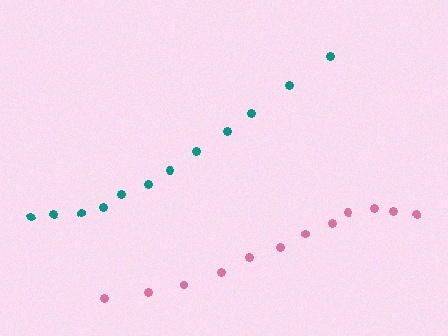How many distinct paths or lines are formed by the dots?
There are 2 distinct paths.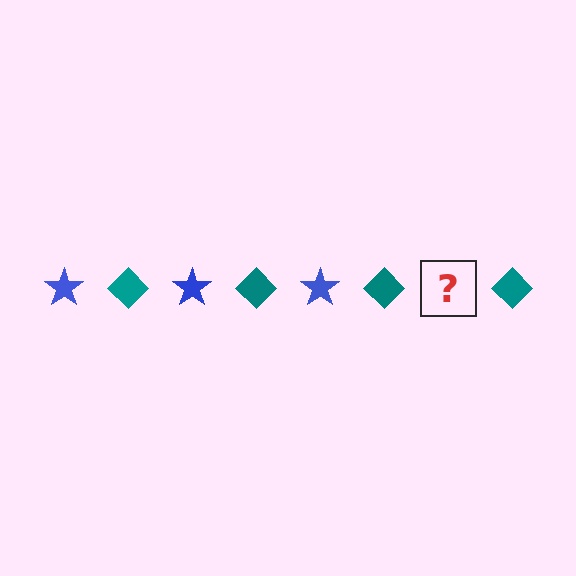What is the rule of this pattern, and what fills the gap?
The rule is that the pattern alternates between blue star and teal diamond. The gap should be filled with a blue star.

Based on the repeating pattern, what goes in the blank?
The blank should be a blue star.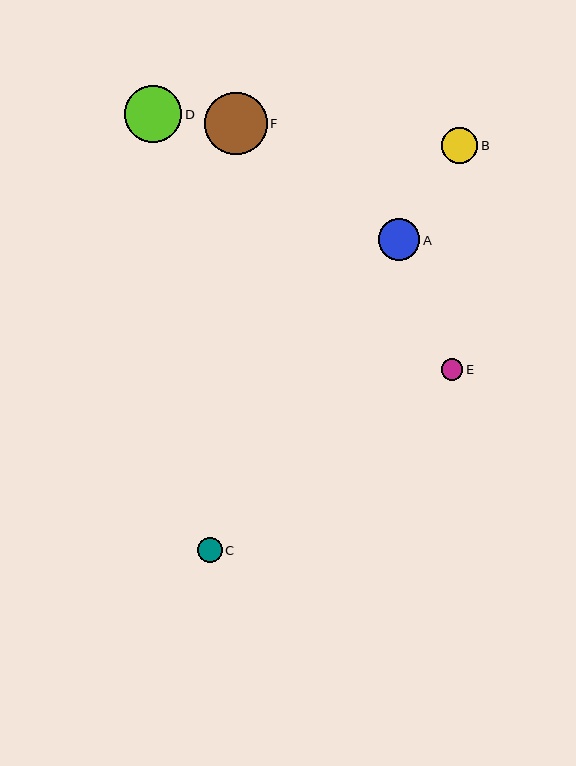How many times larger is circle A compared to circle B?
Circle A is approximately 1.2 times the size of circle B.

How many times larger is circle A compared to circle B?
Circle A is approximately 1.2 times the size of circle B.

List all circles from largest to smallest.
From largest to smallest: F, D, A, B, C, E.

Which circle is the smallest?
Circle E is the smallest with a size of approximately 22 pixels.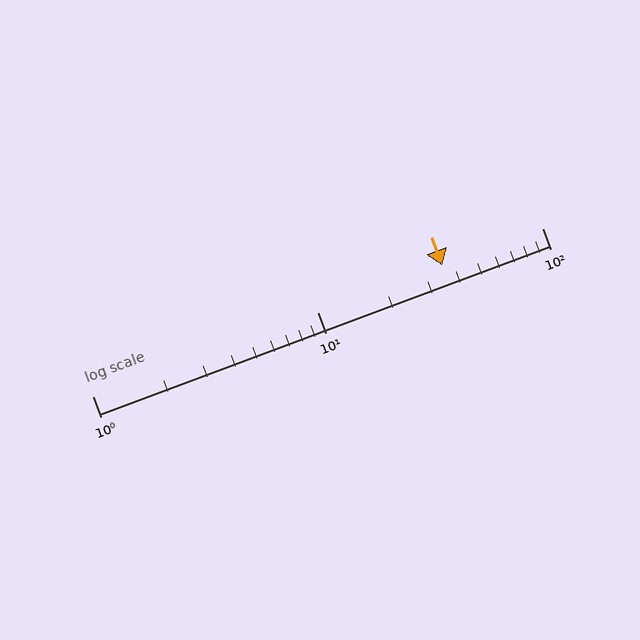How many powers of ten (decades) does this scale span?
The scale spans 2 decades, from 1 to 100.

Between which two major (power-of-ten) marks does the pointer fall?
The pointer is between 10 and 100.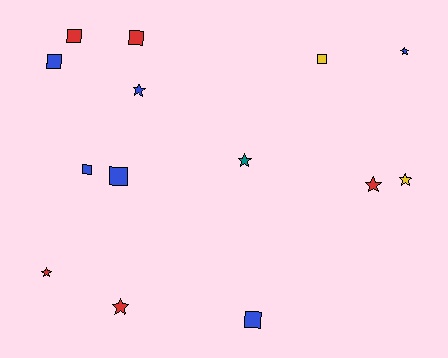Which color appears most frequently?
Blue, with 6 objects.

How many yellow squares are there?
There is 1 yellow square.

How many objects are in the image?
There are 14 objects.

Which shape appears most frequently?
Square, with 7 objects.